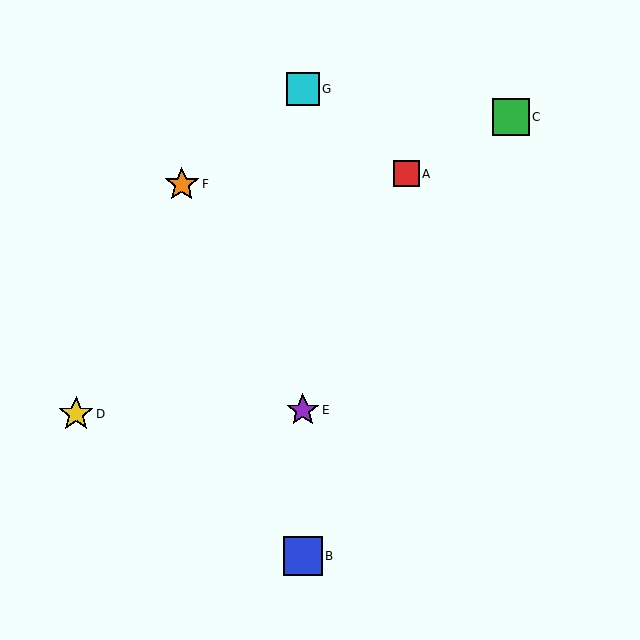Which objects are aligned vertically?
Objects B, E, G are aligned vertically.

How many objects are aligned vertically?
3 objects (B, E, G) are aligned vertically.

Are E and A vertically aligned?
No, E is at x≈303 and A is at x≈406.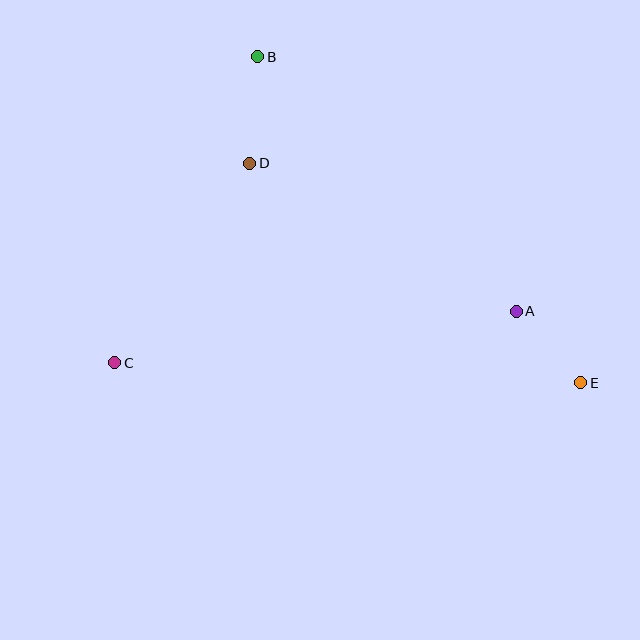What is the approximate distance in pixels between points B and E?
The distance between B and E is approximately 459 pixels.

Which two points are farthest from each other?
Points C and E are farthest from each other.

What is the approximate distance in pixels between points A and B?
The distance between A and B is approximately 362 pixels.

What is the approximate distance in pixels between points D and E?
The distance between D and E is approximately 397 pixels.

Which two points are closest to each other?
Points A and E are closest to each other.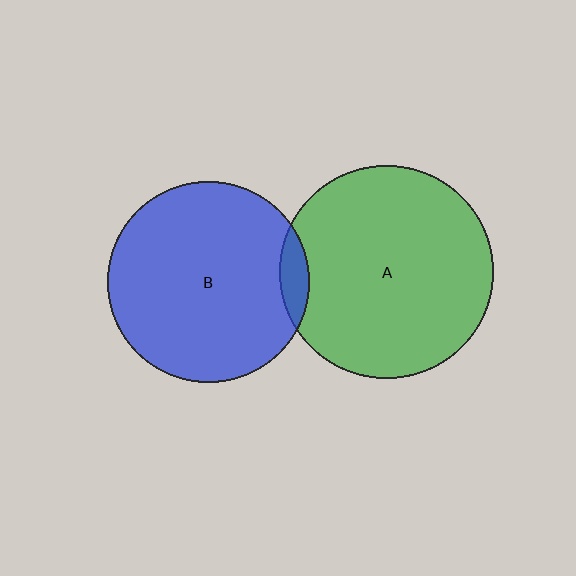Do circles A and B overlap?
Yes.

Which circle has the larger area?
Circle A (green).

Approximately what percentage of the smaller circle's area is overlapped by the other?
Approximately 5%.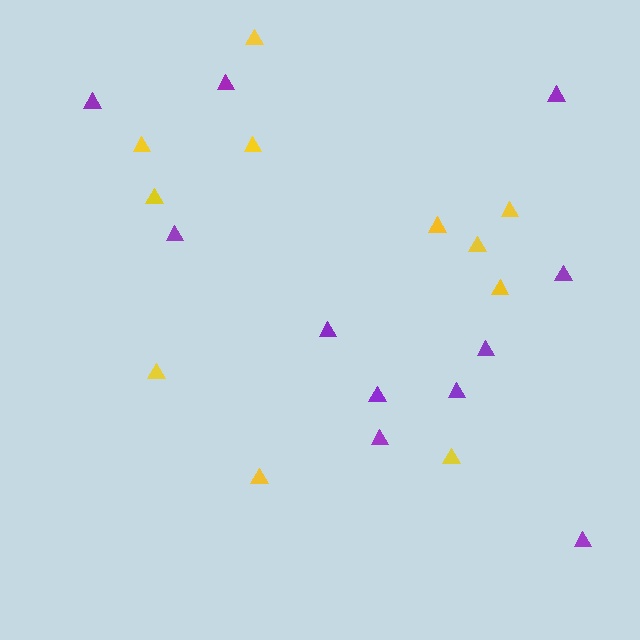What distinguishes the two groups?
There are 2 groups: one group of purple triangles (11) and one group of yellow triangles (11).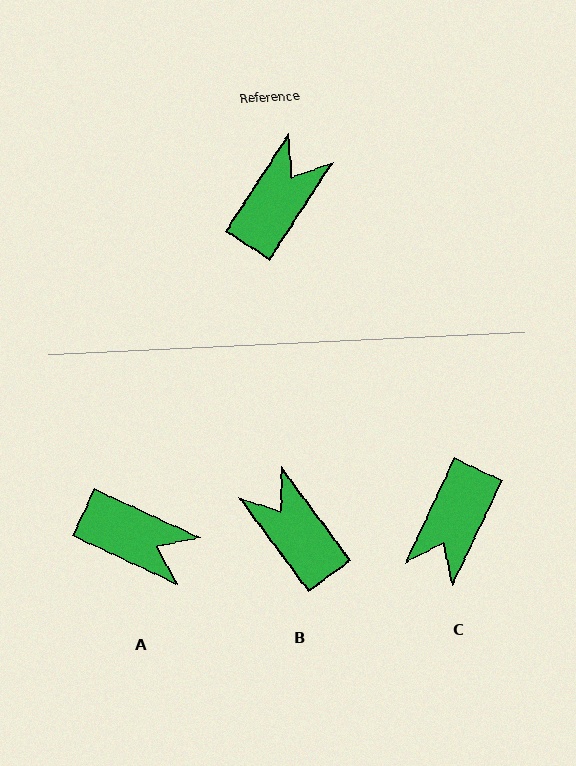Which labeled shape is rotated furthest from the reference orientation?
C, about 172 degrees away.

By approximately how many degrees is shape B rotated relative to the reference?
Approximately 70 degrees counter-clockwise.